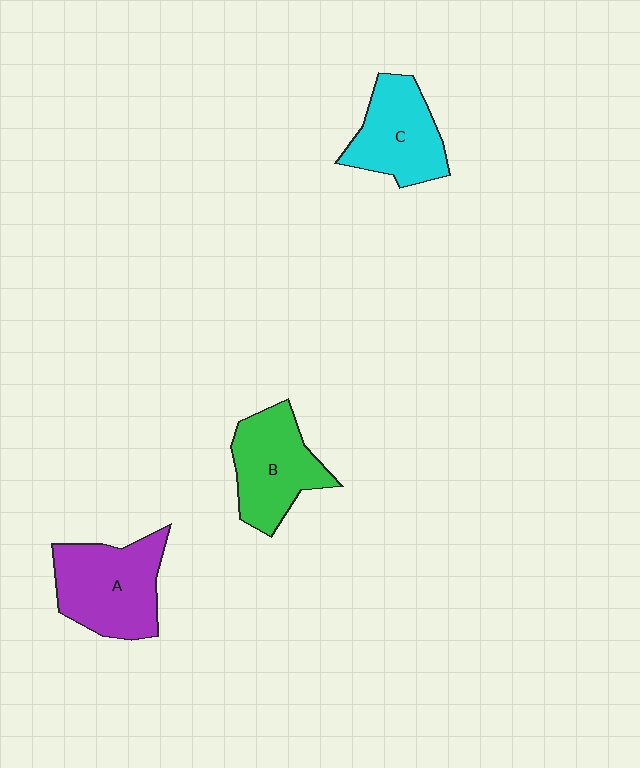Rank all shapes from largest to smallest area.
From largest to smallest: A (purple), B (green), C (cyan).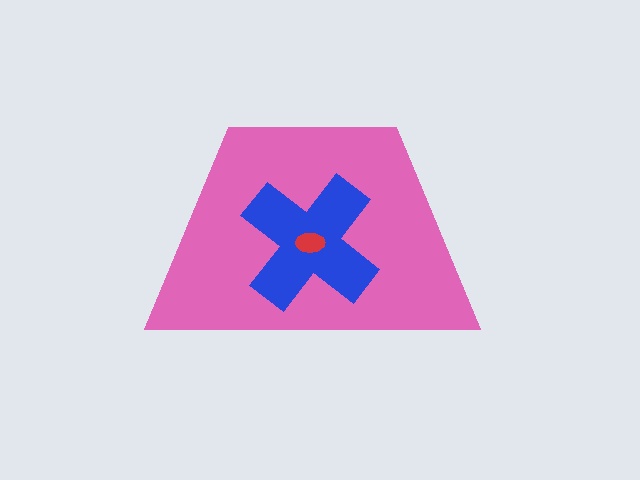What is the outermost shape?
The pink trapezoid.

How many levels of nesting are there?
3.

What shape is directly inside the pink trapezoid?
The blue cross.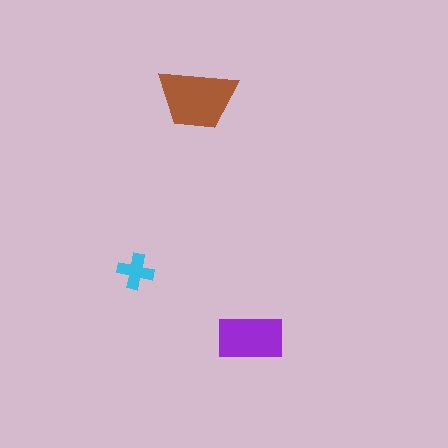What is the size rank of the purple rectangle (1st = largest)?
2nd.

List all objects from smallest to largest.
The cyan cross, the purple rectangle, the brown trapezoid.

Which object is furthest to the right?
The purple rectangle is rightmost.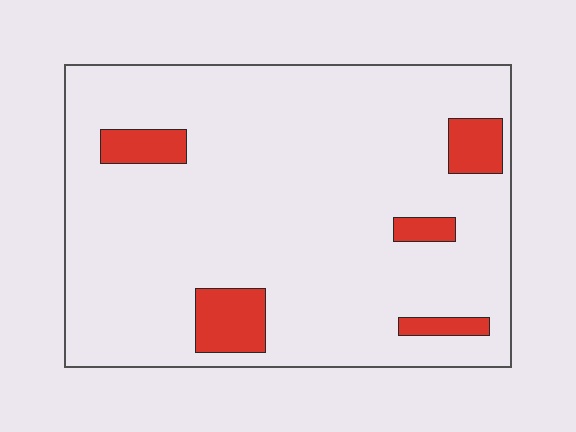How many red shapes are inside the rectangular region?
5.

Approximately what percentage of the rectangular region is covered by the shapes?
Approximately 10%.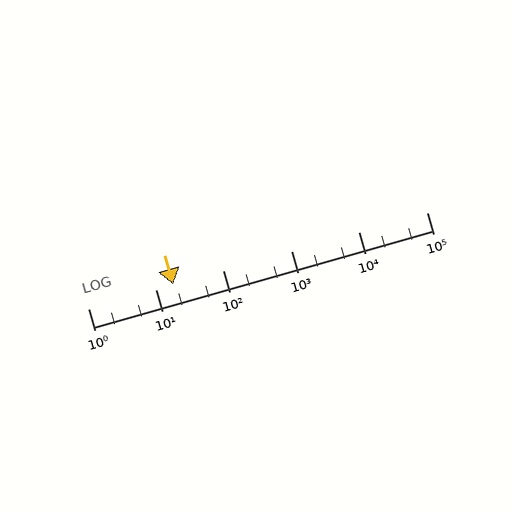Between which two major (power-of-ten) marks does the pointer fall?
The pointer is between 10 and 100.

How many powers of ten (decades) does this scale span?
The scale spans 5 decades, from 1 to 100000.